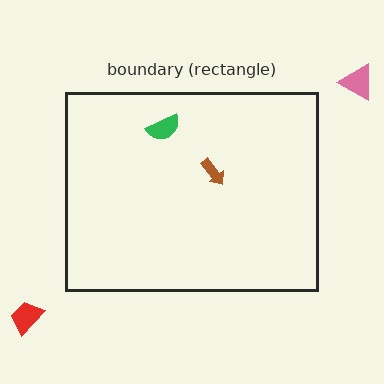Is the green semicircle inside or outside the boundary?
Inside.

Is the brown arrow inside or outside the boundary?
Inside.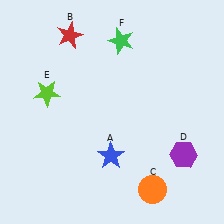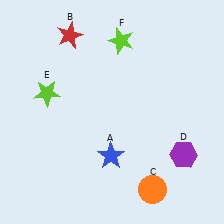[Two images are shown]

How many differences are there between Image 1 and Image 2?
There is 1 difference between the two images.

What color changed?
The star (F) changed from green in Image 1 to lime in Image 2.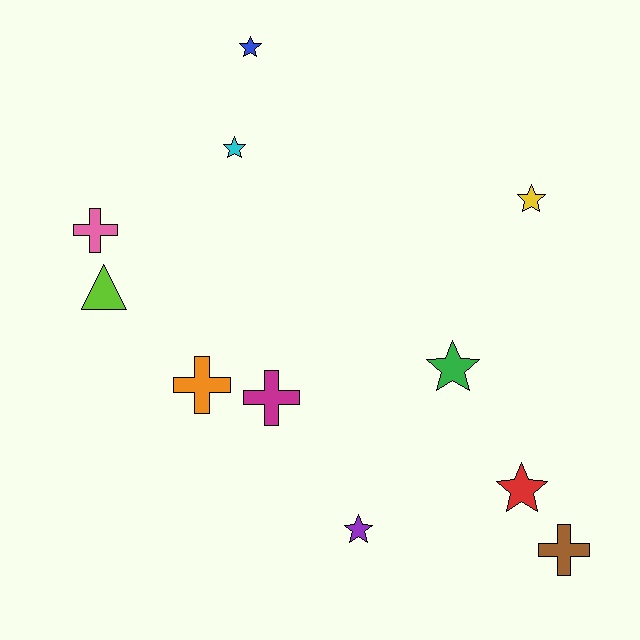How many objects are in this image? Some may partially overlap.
There are 11 objects.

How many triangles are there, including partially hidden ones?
There is 1 triangle.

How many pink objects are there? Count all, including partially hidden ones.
There is 1 pink object.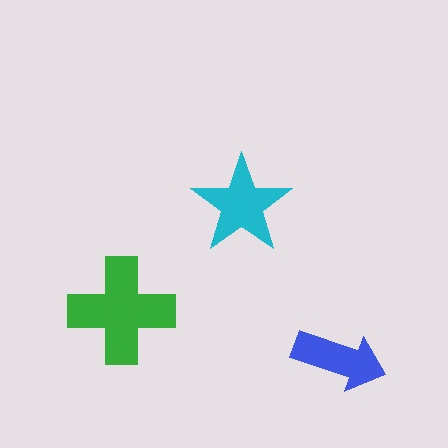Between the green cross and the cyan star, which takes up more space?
The green cross.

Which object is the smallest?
The blue arrow.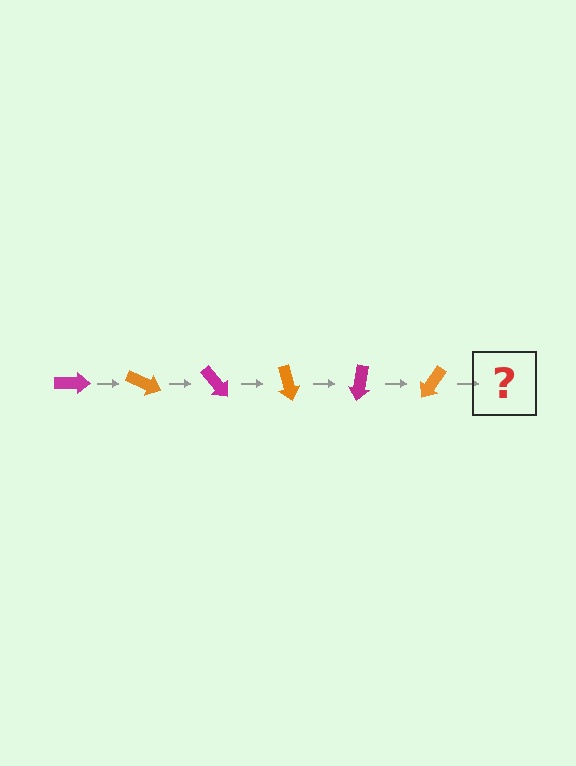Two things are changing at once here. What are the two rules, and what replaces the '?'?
The two rules are that it rotates 25 degrees each step and the color cycles through magenta and orange. The '?' should be a magenta arrow, rotated 150 degrees from the start.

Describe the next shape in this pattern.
It should be a magenta arrow, rotated 150 degrees from the start.